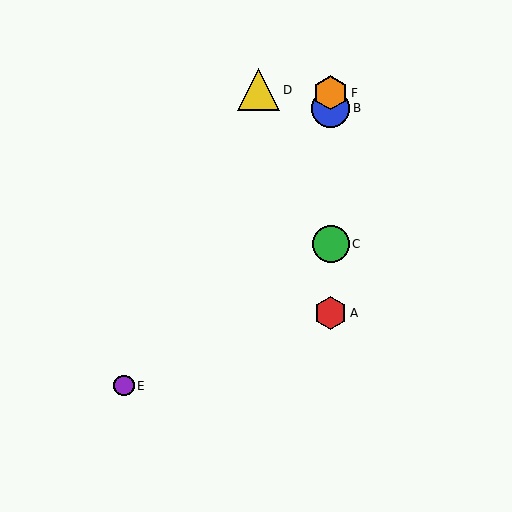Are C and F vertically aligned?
Yes, both are at x≈331.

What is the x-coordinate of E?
Object E is at x≈124.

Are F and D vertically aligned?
No, F is at x≈331 and D is at x≈259.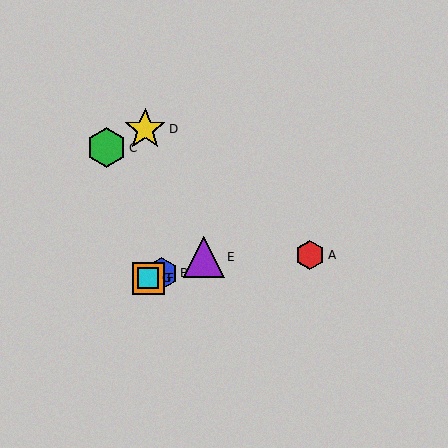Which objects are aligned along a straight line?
Objects B, E, F, G are aligned along a straight line.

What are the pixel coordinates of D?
Object D is at (145, 129).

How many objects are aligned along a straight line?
4 objects (B, E, F, G) are aligned along a straight line.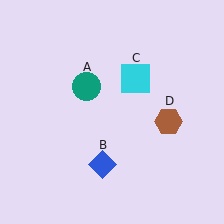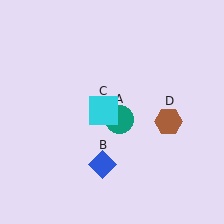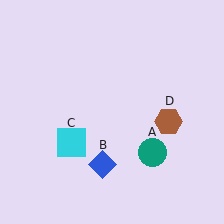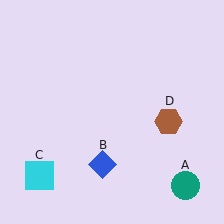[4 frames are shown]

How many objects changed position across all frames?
2 objects changed position: teal circle (object A), cyan square (object C).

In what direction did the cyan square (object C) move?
The cyan square (object C) moved down and to the left.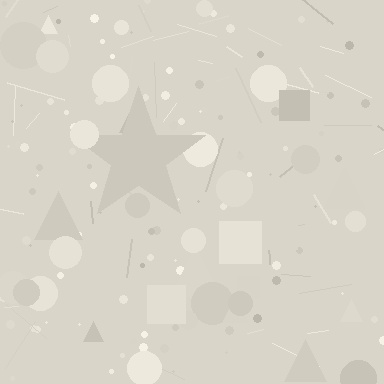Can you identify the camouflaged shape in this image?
The camouflaged shape is a star.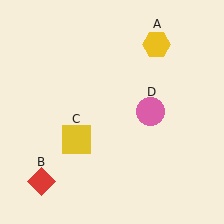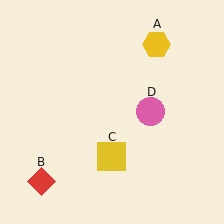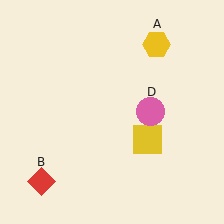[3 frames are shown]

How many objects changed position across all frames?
1 object changed position: yellow square (object C).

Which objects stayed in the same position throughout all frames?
Yellow hexagon (object A) and red diamond (object B) and pink circle (object D) remained stationary.